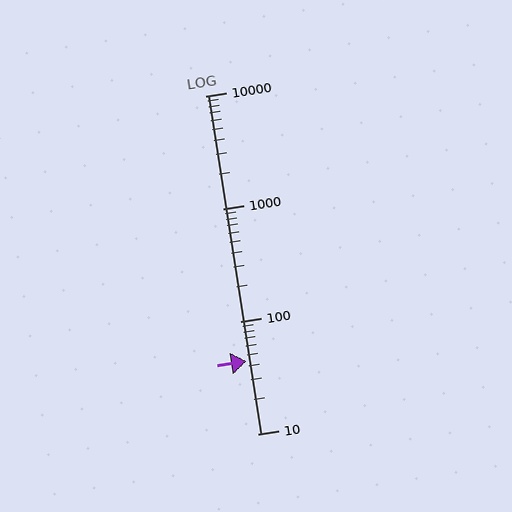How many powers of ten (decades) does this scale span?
The scale spans 3 decades, from 10 to 10000.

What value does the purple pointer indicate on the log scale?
The pointer indicates approximately 44.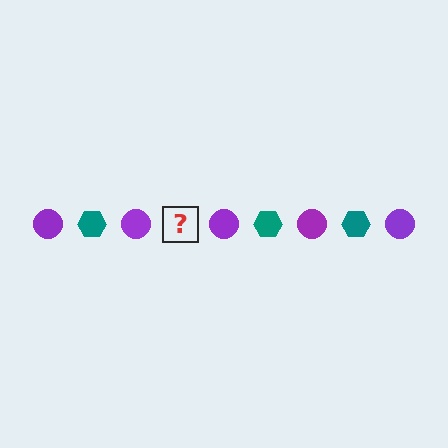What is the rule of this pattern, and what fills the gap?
The rule is that the pattern alternates between purple circle and teal hexagon. The gap should be filled with a teal hexagon.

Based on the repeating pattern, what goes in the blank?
The blank should be a teal hexagon.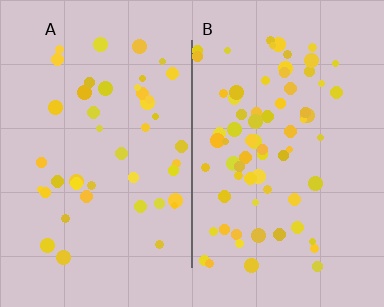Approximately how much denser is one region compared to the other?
Approximately 1.6× — region B over region A.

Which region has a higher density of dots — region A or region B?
B (the right).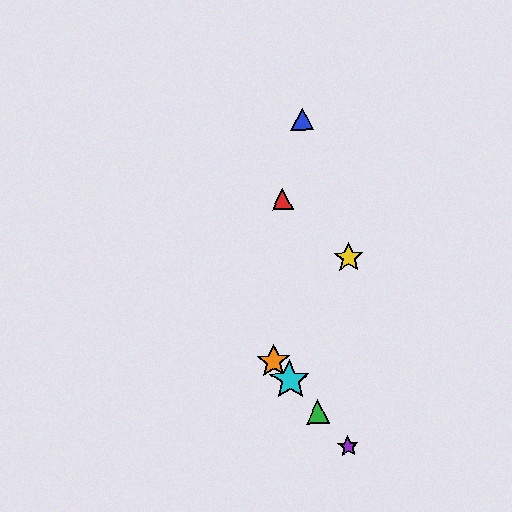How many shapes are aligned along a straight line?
4 shapes (the green triangle, the purple star, the orange star, the cyan star) are aligned along a straight line.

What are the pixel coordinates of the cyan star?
The cyan star is at (290, 380).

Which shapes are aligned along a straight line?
The green triangle, the purple star, the orange star, the cyan star are aligned along a straight line.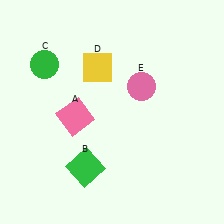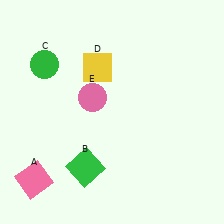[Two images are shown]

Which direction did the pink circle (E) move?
The pink circle (E) moved left.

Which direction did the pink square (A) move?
The pink square (A) moved down.